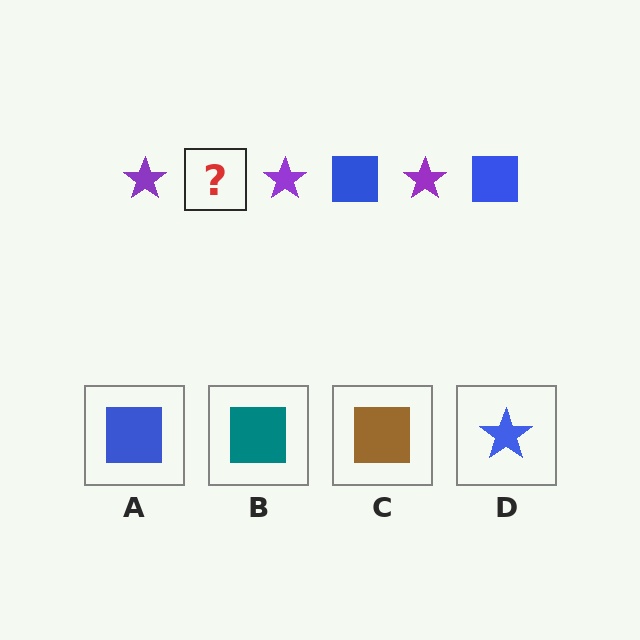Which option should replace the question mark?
Option A.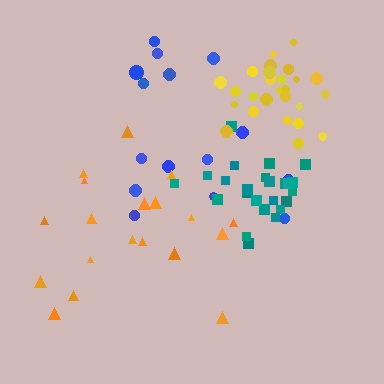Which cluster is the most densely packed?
Yellow.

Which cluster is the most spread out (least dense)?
Blue.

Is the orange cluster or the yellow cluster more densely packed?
Yellow.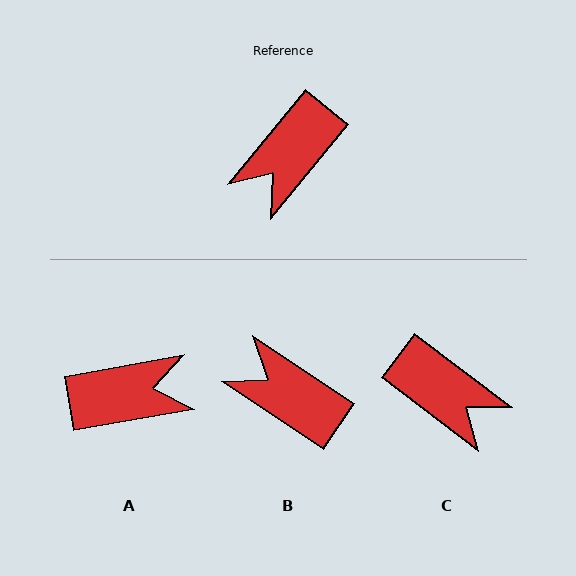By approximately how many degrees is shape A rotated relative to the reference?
Approximately 139 degrees counter-clockwise.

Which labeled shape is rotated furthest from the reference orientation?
A, about 139 degrees away.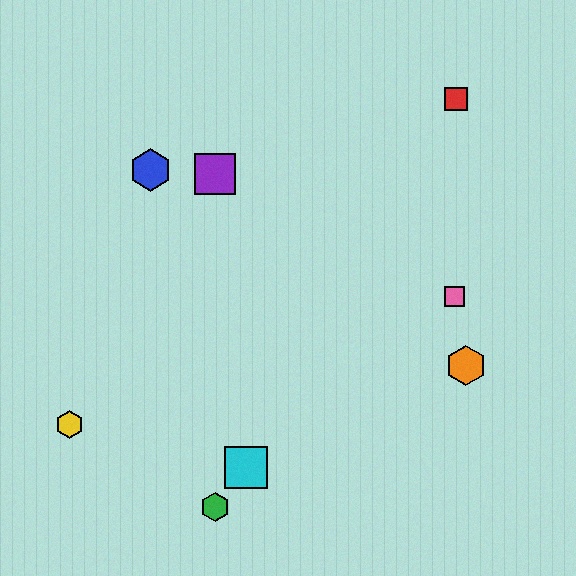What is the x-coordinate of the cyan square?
The cyan square is at x≈246.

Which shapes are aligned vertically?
The green hexagon, the purple square are aligned vertically.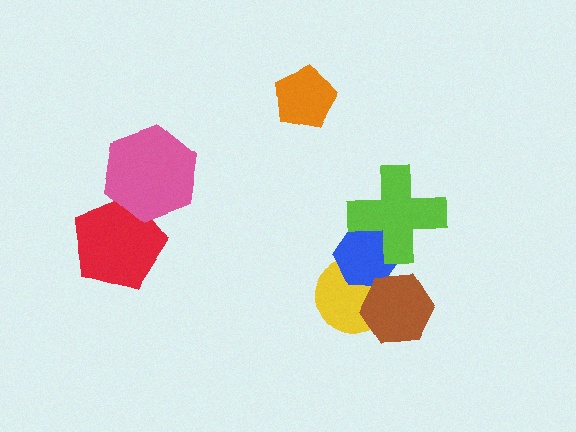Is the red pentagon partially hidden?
Yes, it is partially covered by another shape.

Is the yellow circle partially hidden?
Yes, it is partially covered by another shape.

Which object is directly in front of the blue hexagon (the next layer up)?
The brown hexagon is directly in front of the blue hexagon.